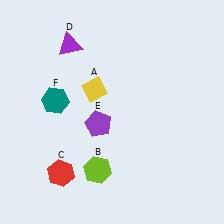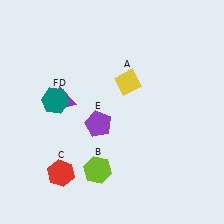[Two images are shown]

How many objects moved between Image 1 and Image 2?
2 objects moved between the two images.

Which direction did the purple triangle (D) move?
The purple triangle (D) moved down.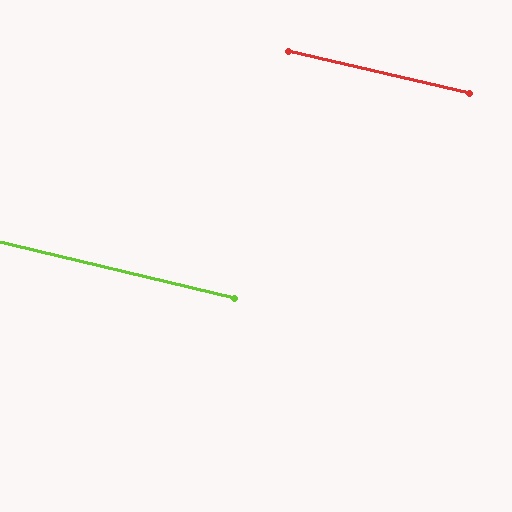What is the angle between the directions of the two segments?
Approximately 0 degrees.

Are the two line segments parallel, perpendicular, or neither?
Parallel — their directions differ by only 0.0°.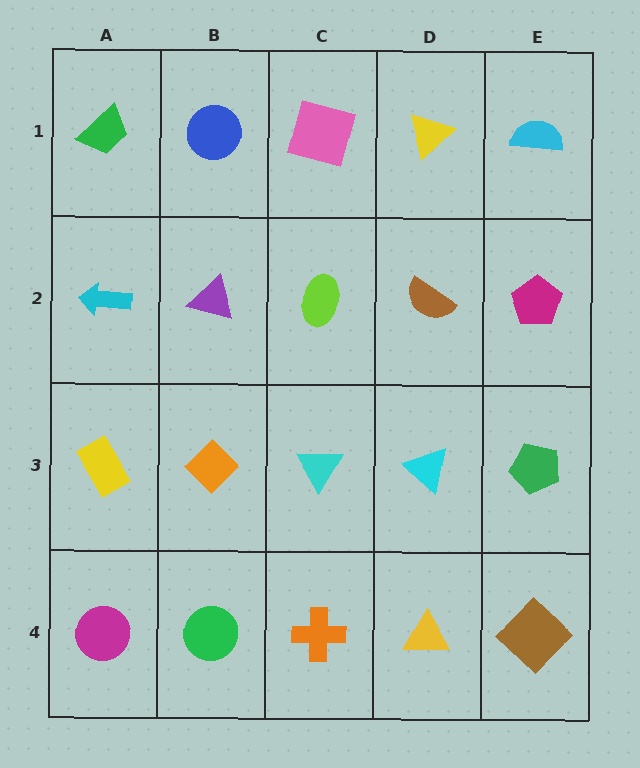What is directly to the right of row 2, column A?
A purple triangle.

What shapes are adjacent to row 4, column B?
An orange diamond (row 3, column B), a magenta circle (row 4, column A), an orange cross (row 4, column C).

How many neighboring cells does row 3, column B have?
4.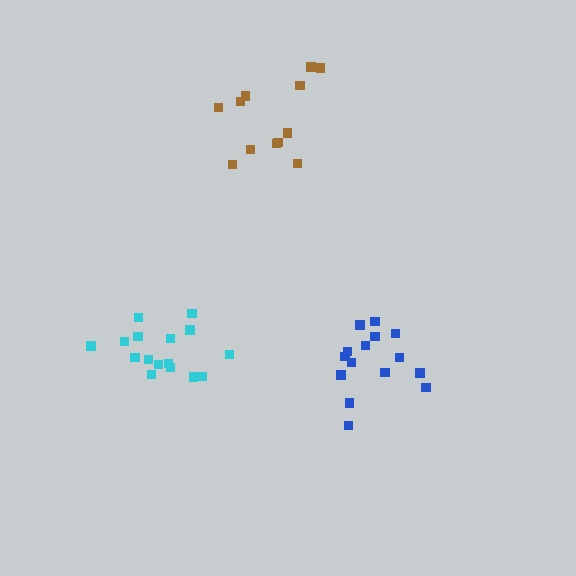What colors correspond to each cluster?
The clusters are colored: brown, cyan, blue.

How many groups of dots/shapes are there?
There are 3 groups.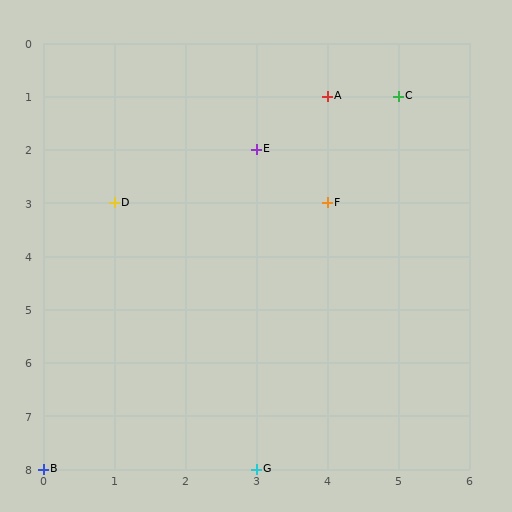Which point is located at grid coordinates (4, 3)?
Point F is at (4, 3).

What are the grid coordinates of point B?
Point B is at grid coordinates (0, 8).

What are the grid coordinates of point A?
Point A is at grid coordinates (4, 1).